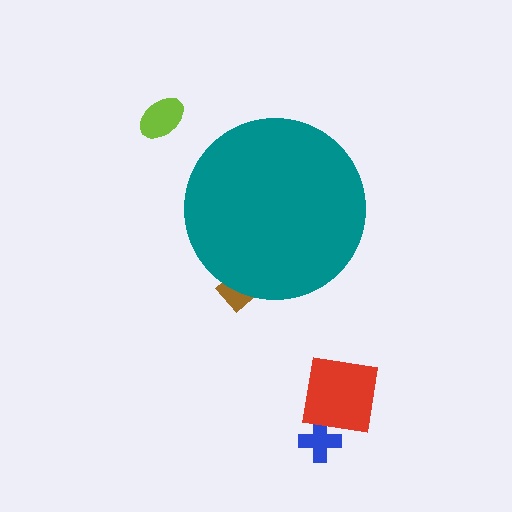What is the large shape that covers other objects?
A teal circle.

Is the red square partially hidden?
No, the red square is fully visible.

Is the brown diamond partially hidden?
Yes, the brown diamond is partially hidden behind the teal circle.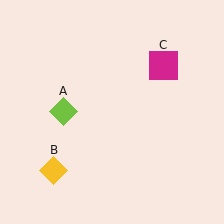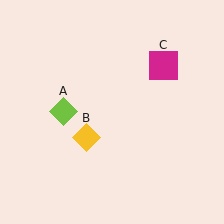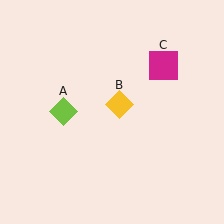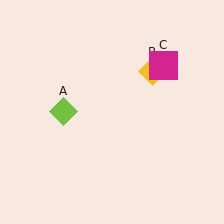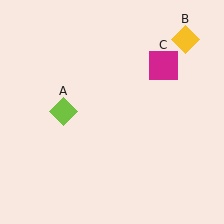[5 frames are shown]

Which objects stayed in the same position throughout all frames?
Lime diamond (object A) and magenta square (object C) remained stationary.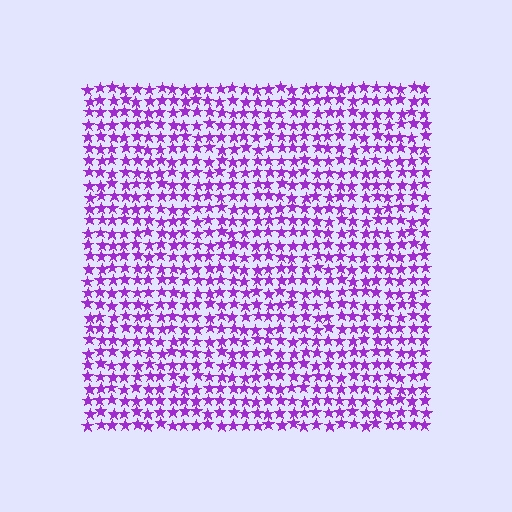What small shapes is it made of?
It is made of small stars.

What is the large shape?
The large shape is a square.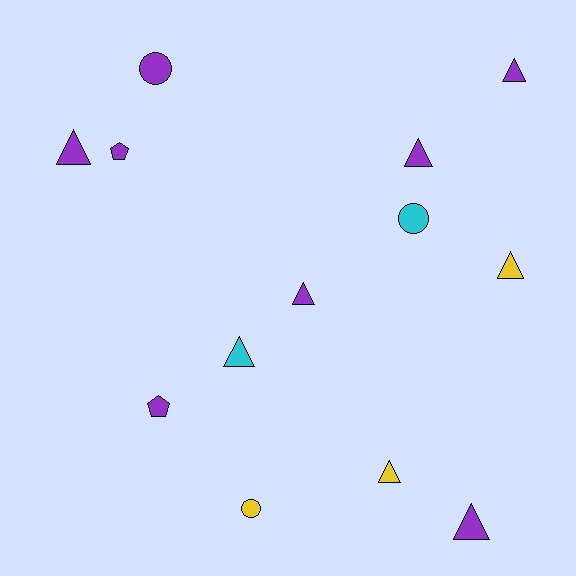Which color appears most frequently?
Purple, with 8 objects.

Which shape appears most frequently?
Triangle, with 8 objects.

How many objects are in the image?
There are 13 objects.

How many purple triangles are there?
There are 5 purple triangles.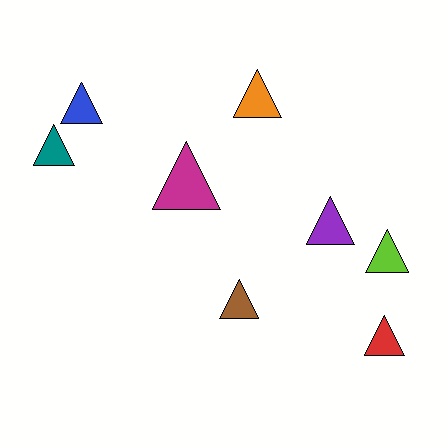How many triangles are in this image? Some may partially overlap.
There are 8 triangles.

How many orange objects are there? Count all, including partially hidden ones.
There is 1 orange object.